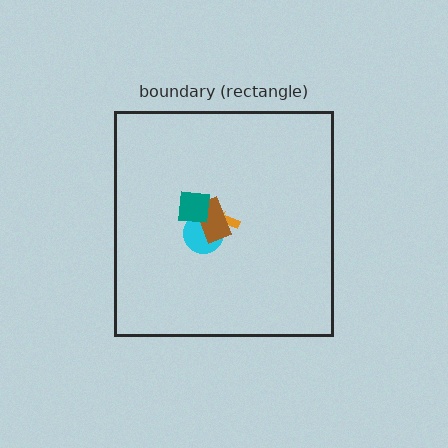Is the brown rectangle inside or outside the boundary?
Inside.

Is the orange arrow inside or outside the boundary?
Inside.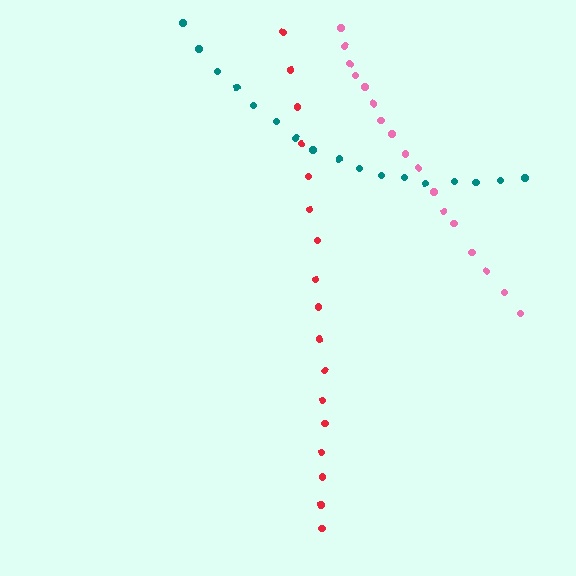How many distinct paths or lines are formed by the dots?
There are 3 distinct paths.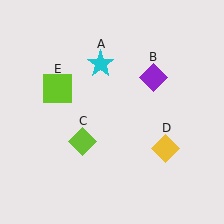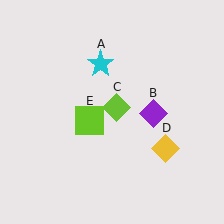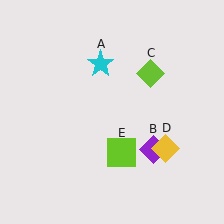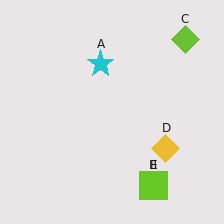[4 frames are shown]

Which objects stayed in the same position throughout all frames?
Cyan star (object A) and yellow diamond (object D) remained stationary.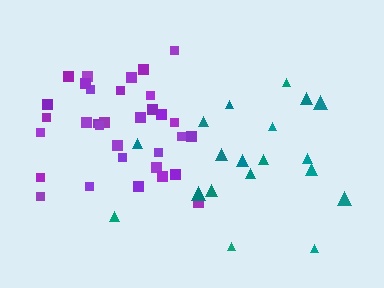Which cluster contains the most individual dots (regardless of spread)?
Purple (33).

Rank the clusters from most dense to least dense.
purple, teal.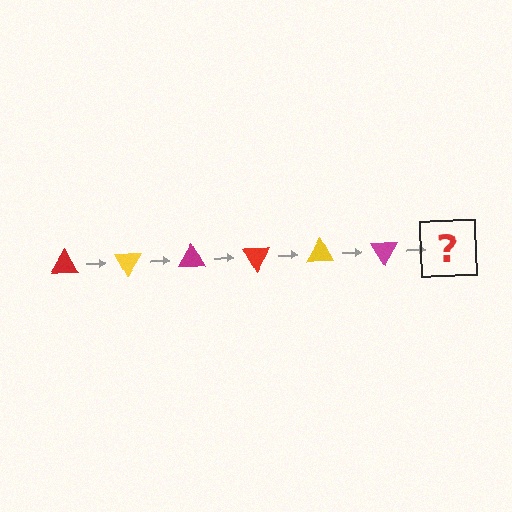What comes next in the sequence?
The next element should be a red triangle, rotated 360 degrees from the start.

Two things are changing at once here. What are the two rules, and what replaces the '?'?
The two rules are that it rotates 60 degrees each step and the color cycles through red, yellow, and magenta. The '?' should be a red triangle, rotated 360 degrees from the start.